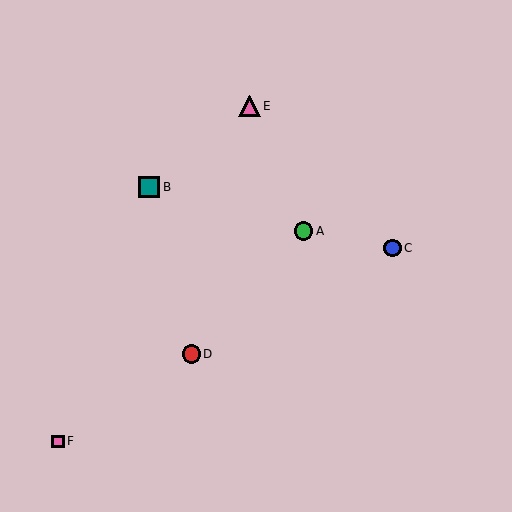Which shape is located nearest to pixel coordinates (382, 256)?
The blue circle (labeled C) at (393, 248) is nearest to that location.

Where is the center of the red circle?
The center of the red circle is at (191, 354).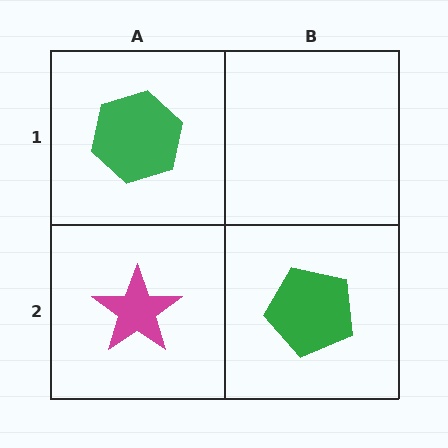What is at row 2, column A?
A magenta star.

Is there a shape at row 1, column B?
No, that cell is empty.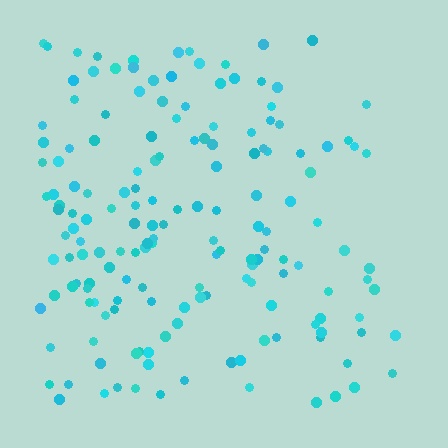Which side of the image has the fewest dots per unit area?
The right.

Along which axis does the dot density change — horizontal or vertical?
Horizontal.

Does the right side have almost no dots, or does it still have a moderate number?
Still a moderate number, just noticeably fewer than the left.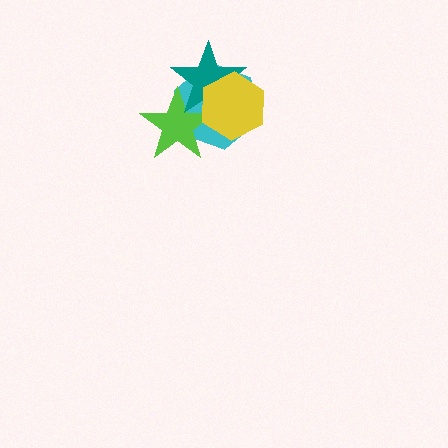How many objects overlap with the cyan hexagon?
3 objects overlap with the cyan hexagon.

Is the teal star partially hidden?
Yes, it is partially covered by another shape.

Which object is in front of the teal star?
The yellow hexagon is in front of the teal star.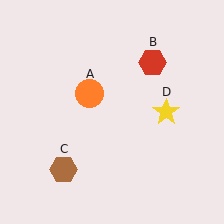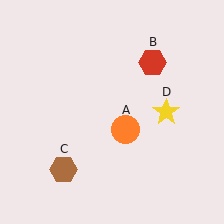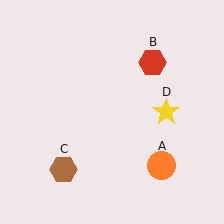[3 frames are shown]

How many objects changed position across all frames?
1 object changed position: orange circle (object A).